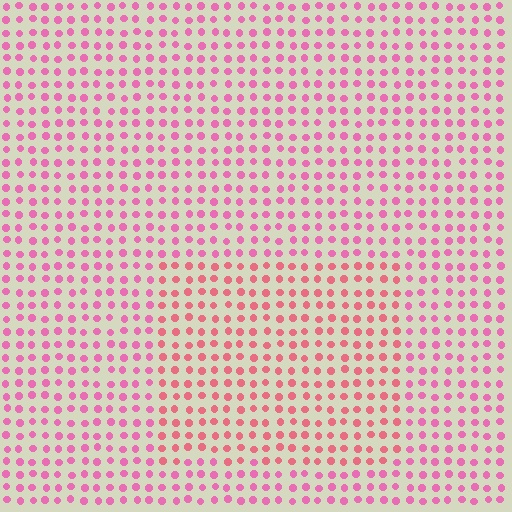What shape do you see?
I see a rectangle.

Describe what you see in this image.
The image is filled with small pink elements in a uniform arrangement. A rectangle-shaped region is visible where the elements are tinted to a slightly different hue, forming a subtle color boundary.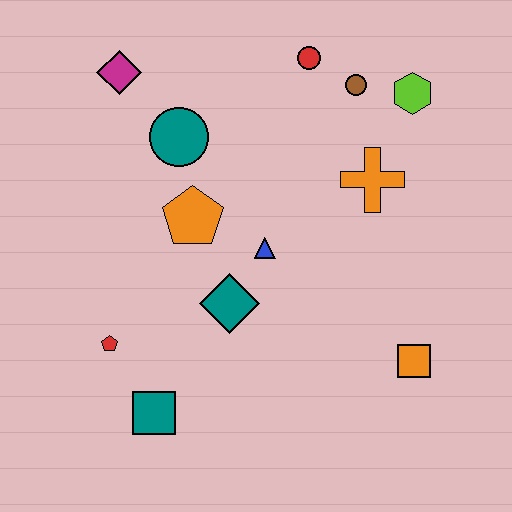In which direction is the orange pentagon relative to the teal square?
The orange pentagon is above the teal square.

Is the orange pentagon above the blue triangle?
Yes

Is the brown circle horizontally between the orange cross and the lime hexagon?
No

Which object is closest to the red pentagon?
The teal square is closest to the red pentagon.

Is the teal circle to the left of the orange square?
Yes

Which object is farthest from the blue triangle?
The magenta diamond is farthest from the blue triangle.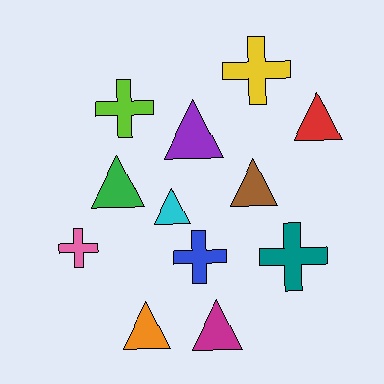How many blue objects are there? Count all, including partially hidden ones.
There is 1 blue object.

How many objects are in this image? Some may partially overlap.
There are 12 objects.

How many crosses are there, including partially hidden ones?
There are 5 crosses.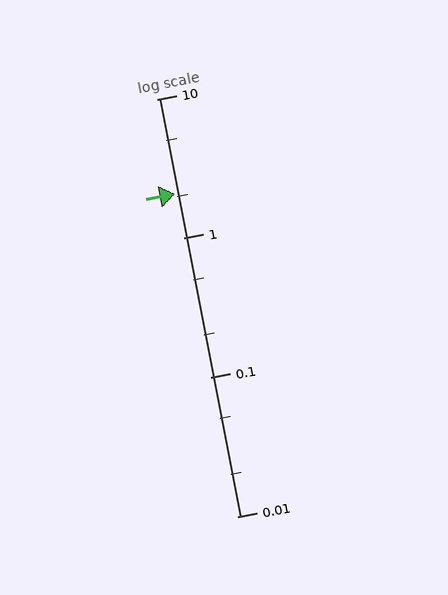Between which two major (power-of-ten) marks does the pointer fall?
The pointer is between 1 and 10.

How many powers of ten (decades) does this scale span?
The scale spans 3 decades, from 0.01 to 10.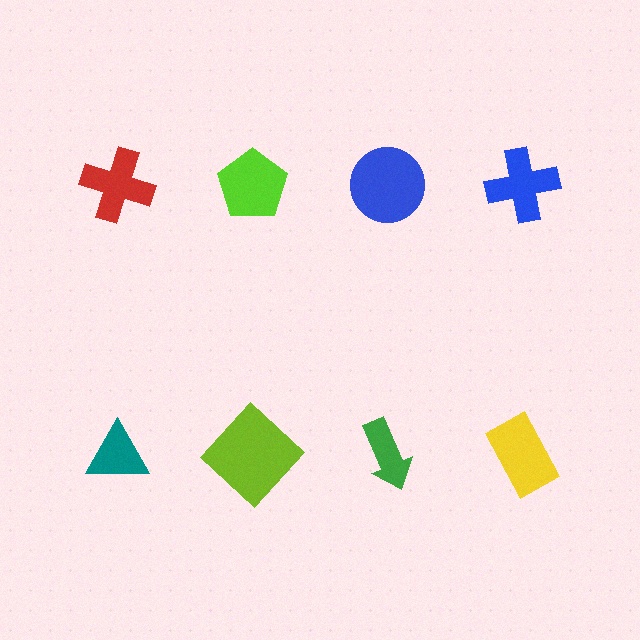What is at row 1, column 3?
A blue circle.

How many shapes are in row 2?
4 shapes.